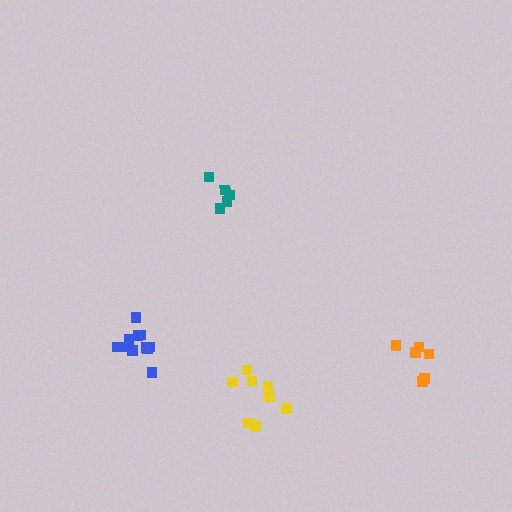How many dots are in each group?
Group 1: 5 dots, Group 2: 6 dots, Group 3: 11 dots, Group 4: 8 dots (30 total).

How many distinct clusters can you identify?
There are 4 distinct clusters.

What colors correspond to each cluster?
The clusters are colored: teal, orange, blue, yellow.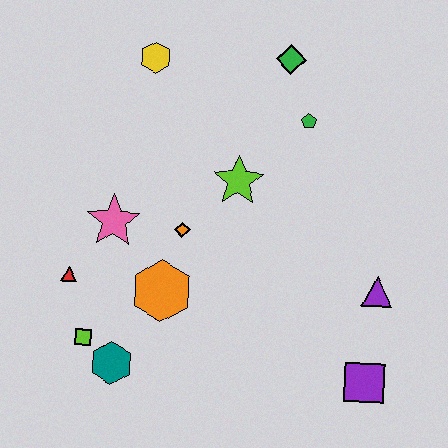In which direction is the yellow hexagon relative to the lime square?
The yellow hexagon is above the lime square.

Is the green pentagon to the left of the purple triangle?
Yes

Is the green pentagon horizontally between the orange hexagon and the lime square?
No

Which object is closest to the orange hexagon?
The orange diamond is closest to the orange hexagon.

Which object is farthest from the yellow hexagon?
The purple square is farthest from the yellow hexagon.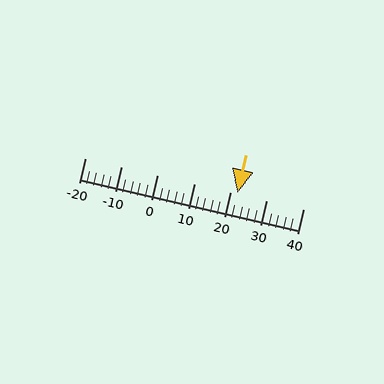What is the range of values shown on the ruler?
The ruler shows values from -20 to 40.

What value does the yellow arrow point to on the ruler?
The yellow arrow points to approximately 22.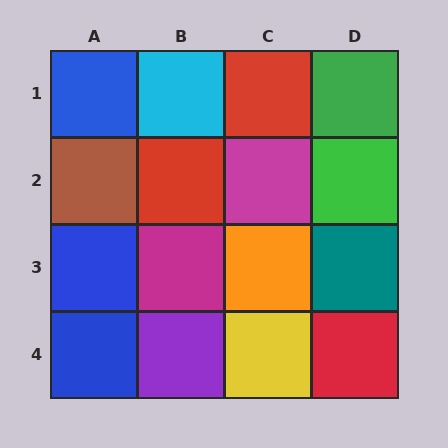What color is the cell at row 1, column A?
Blue.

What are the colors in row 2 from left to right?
Brown, red, magenta, green.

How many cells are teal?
1 cell is teal.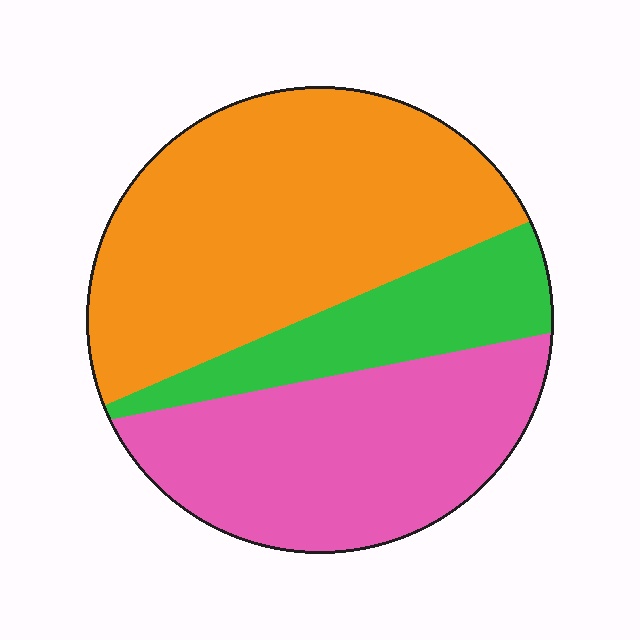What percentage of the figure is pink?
Pink covers 35% of the figure.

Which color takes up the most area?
Orange, at roughly 50%.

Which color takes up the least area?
Green, at roughly 15%.